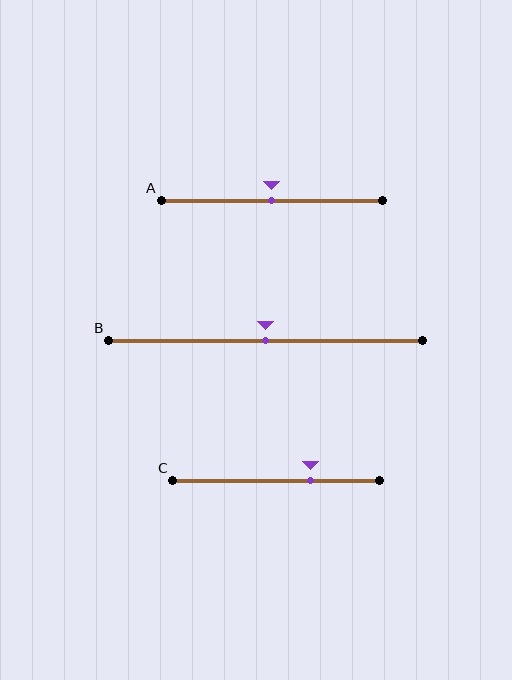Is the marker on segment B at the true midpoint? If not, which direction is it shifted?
Yes, the marker on segment B is at the true midpoint.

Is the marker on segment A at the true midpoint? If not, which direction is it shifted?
Yes, the marker on segment A is at the true midpoint.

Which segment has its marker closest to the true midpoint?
Segment A has its marker closest to the true midpoint.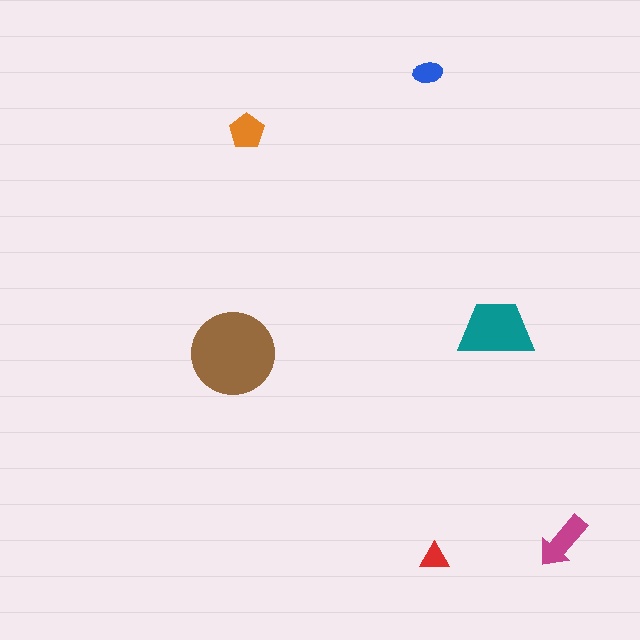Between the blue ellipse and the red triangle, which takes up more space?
The blue ellipse.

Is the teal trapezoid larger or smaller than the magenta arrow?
Larger.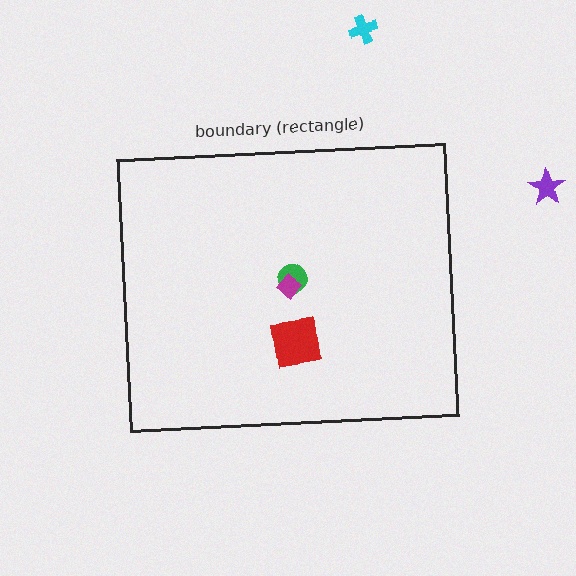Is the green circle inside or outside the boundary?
Inside.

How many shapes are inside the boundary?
3 inside, 2 outside.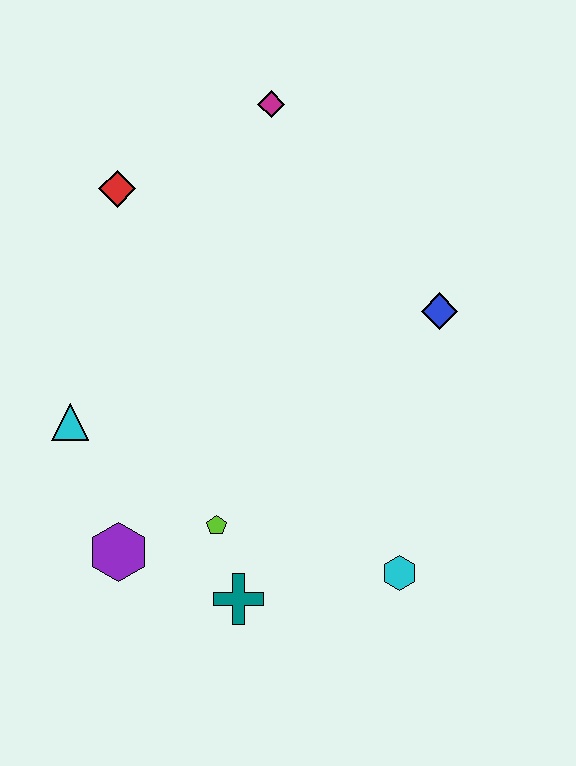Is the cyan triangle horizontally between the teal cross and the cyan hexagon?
No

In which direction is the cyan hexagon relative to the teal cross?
The cyan hexagon is to the right of the teal cross.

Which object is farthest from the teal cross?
The magenta diamond is farthest from the teal cross.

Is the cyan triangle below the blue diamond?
Yes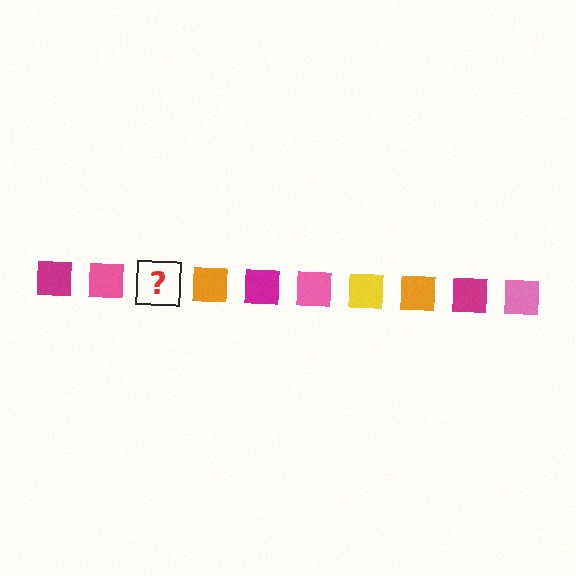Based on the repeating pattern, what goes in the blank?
The blank should be a yellow square.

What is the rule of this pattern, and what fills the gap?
The rule is that the pattern cycles through magenta, pink, yellow, orange squares. The gap should be filled with a yellow square.